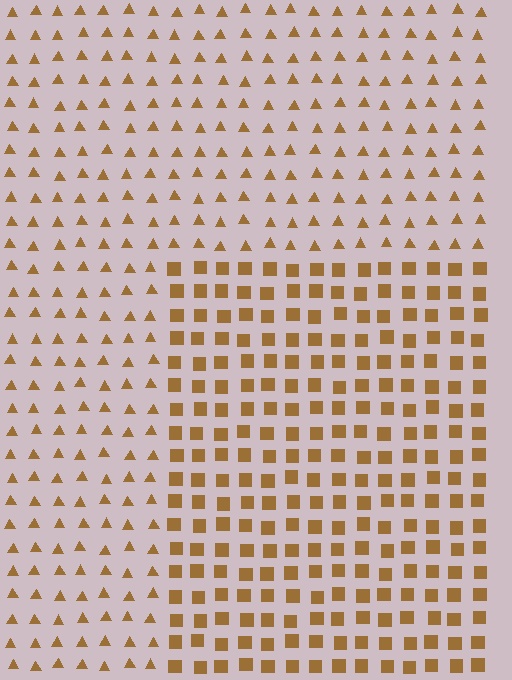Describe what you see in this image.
The image is filled with small brown elements arranged in a uniform grid. A rectangle-shaped region contains squares, while the surrounding area contains triangles. The boundary is defined purely by the change in element shape.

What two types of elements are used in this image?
The image uses squares inside the rectangle region and triangles outside it.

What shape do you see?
I see a rectangle.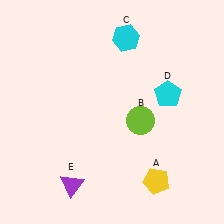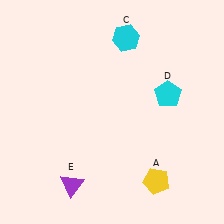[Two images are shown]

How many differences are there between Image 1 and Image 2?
There is 1 difference between the two images.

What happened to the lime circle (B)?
The lime circle (B) was removed in Image 2. It was in the bottom-right area of Image 1.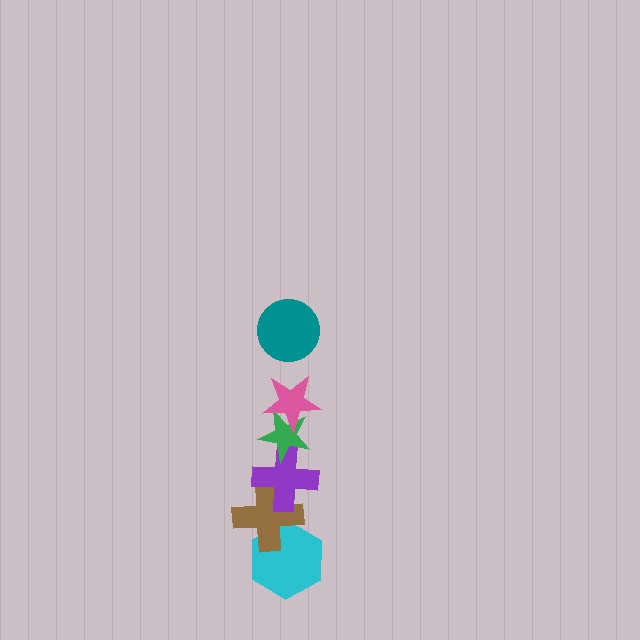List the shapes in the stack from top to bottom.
From top to bottom: the teal circle, the pink star, the green star, the purple cross, the brown cross, the cyan hexagon.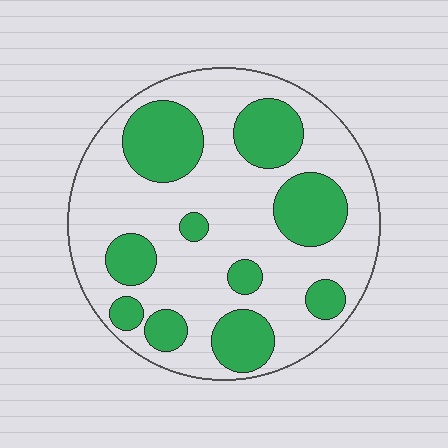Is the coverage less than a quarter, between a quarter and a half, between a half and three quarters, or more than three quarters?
Between a quarter and a half.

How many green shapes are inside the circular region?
10.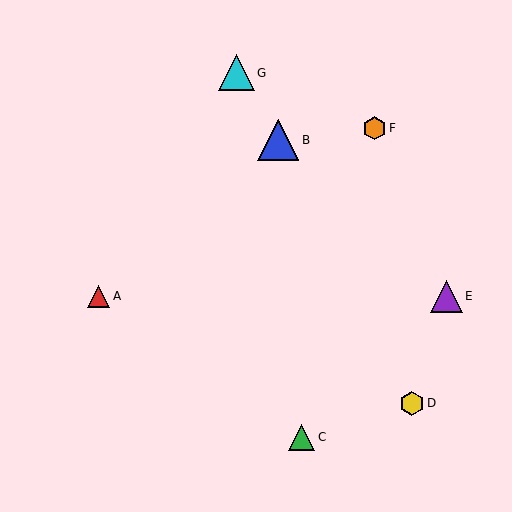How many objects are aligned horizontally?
2 objects (A, E) are aligned horizontally.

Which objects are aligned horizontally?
Objects A, E are aligned horizontally.